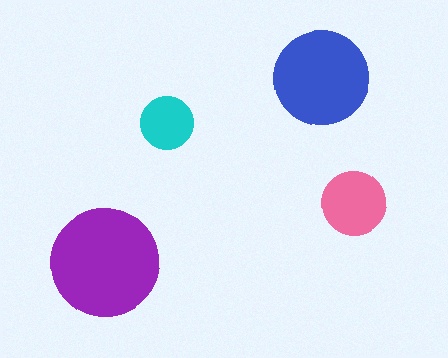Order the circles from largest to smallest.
the purple one, the blue one, the pink one, the cyan one.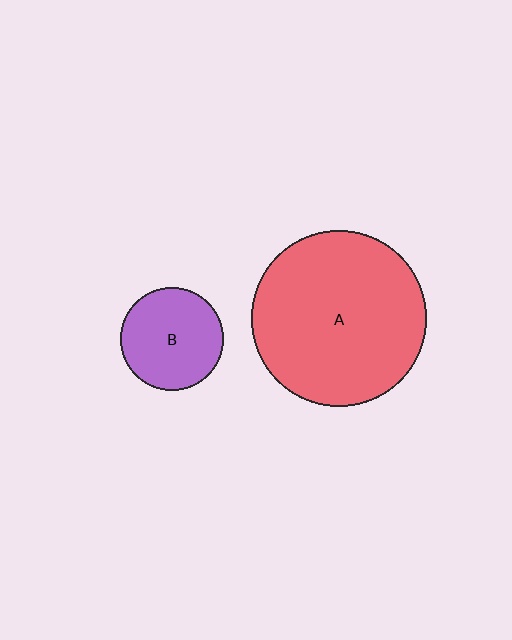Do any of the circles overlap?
No, none of the circles overlap.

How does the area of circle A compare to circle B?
Approximately 2.9 times.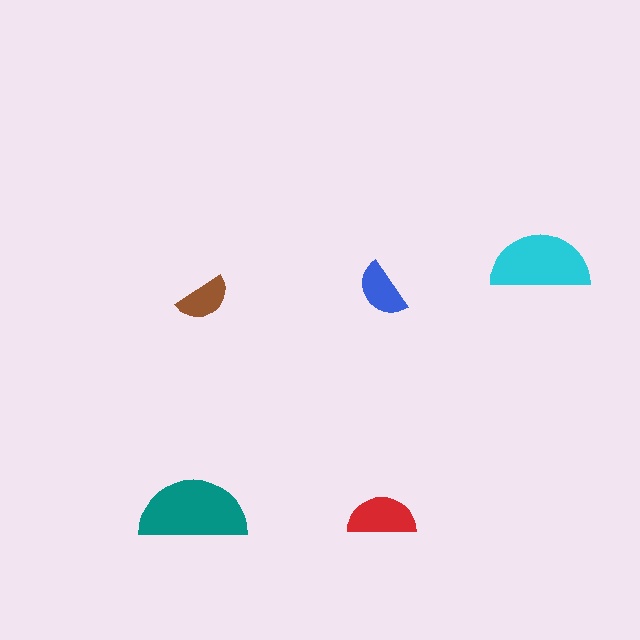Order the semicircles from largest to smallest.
the teal one, the cyan one, the red one, the blue one, the brown one.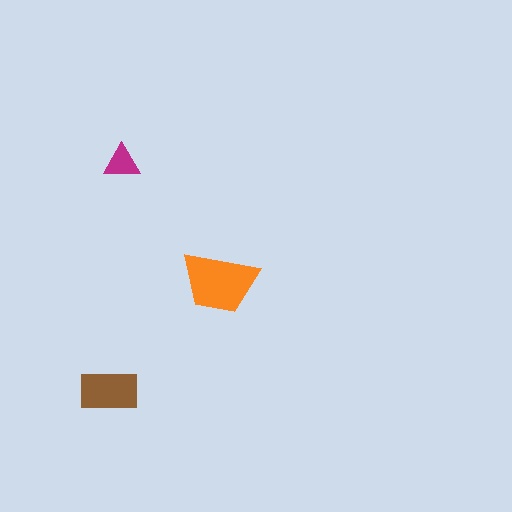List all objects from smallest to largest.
The magenta triangle, the brown rectangle, the orange trapezoid.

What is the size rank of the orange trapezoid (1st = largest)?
1st.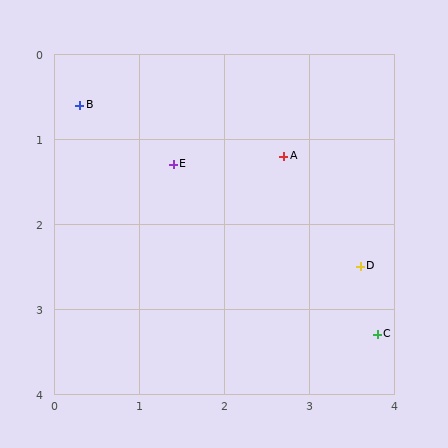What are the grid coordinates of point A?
Point A is at approximately (2.7, 1.2).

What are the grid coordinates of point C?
Point C is at approximately (3.8, 3.3).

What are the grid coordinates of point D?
Point D is at approximately (3.6, 2.5).